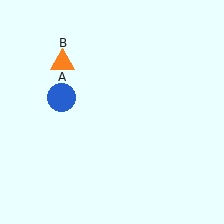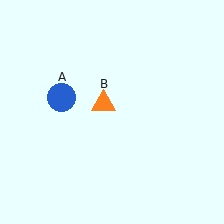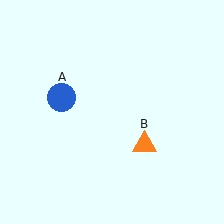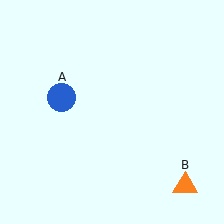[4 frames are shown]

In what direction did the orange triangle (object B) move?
The orange triangle (object B) moved down and to the right.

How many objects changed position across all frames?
1 object changed position: orange triangle (object B).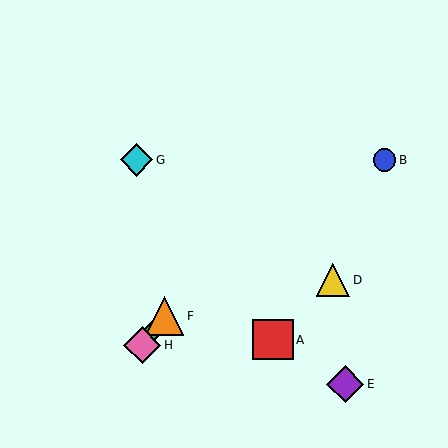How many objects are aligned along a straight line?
3 objects (C, F, H) are aligned along a straight line.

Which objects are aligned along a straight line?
Objects C, F, H are aligned along a straight line.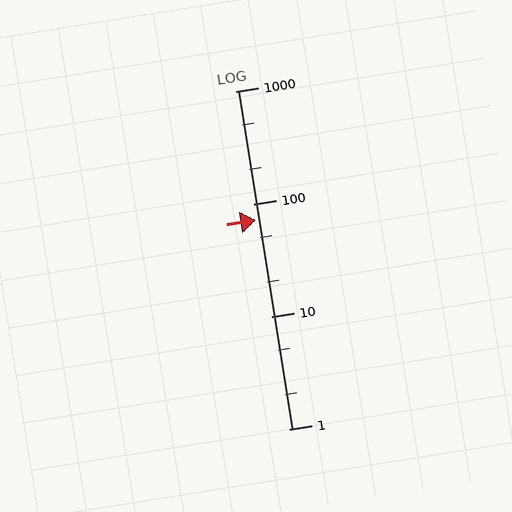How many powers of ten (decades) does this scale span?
The scale spans 3 decades, from 1 to 1000.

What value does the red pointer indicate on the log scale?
The pointer indicates approximately 71.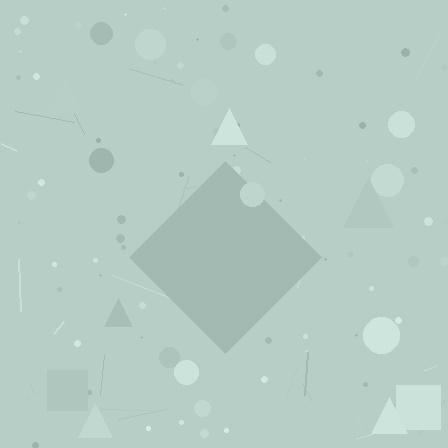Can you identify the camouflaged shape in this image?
The camouflaged shape is a diamond.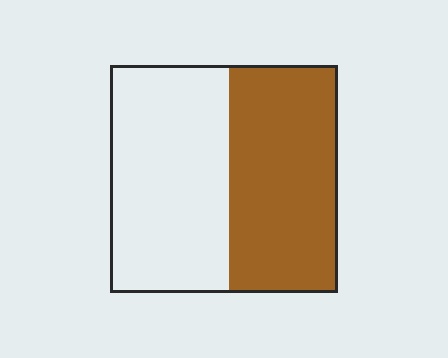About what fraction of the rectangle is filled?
About one half (1/2).